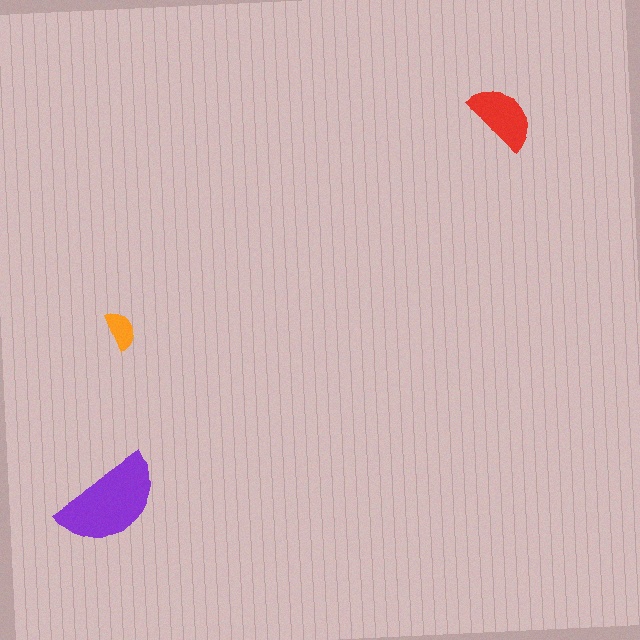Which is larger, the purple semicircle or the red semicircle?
The purple one.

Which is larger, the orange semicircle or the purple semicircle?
The purple one.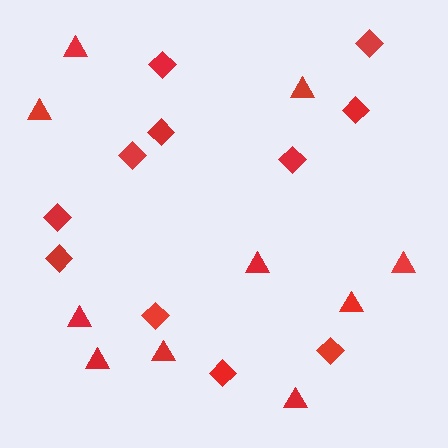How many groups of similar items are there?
There are 2 groups: one group of diamonds (11) and one group of triangles (10).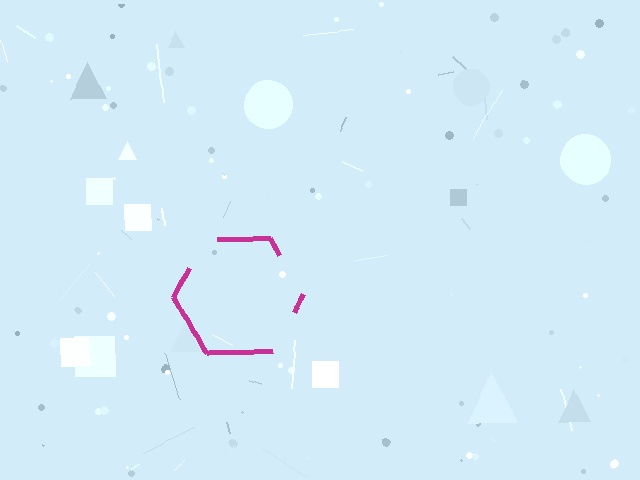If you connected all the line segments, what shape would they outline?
They would outline a hexagon.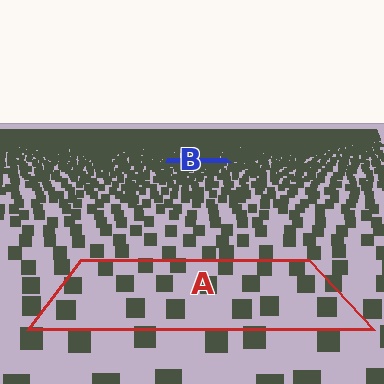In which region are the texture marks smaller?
The texture marks are smaller in region B, because it is farther away.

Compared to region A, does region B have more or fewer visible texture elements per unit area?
Region B has more texture elements per unit area — they are packed more densely because it is farther away.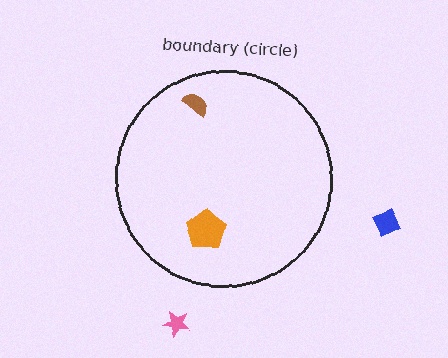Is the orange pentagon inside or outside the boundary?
Inside.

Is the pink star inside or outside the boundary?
Outside.